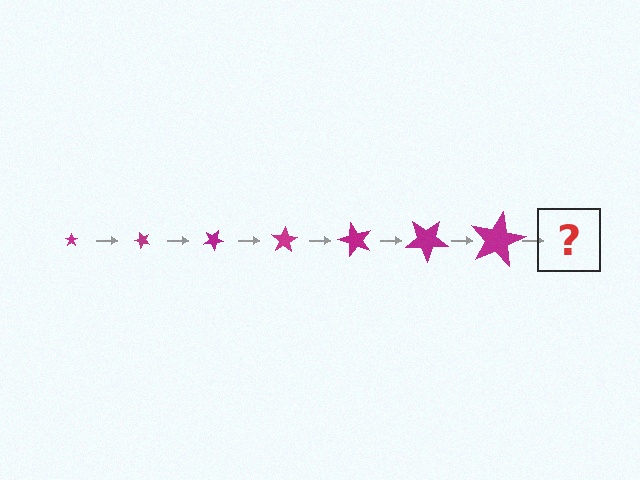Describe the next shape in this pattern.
It should be a star, larger than the previous one and rotated 350 degrees from the start.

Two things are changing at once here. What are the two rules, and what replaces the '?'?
The two rules are that the star grows larger each step and it rotates 50 degrees each step. The '?' should be a star, larger than the previous one and rotated 350 degrees from the start.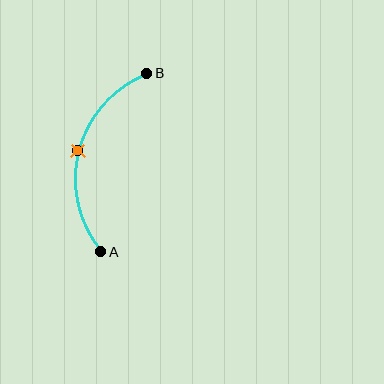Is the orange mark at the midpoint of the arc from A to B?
Yes. The orange mark lies on the arc at equal arc-length from both A and B — it is the arc midpoint.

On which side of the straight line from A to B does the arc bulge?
The arc bulges to the left of the straight line connecting A and B.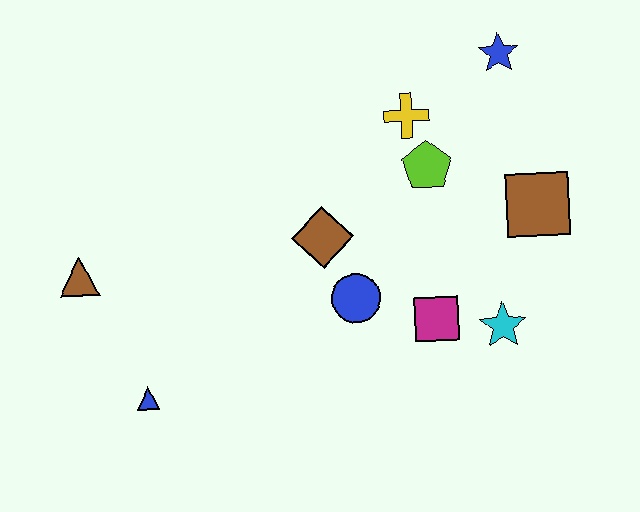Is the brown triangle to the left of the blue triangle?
Yes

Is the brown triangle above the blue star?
No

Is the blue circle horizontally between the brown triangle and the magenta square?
Yes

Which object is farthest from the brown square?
The brown triangle is farthest from the brown square.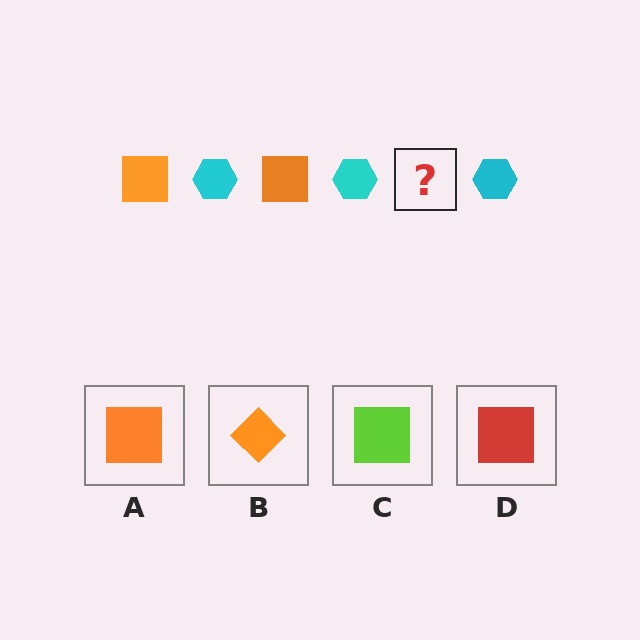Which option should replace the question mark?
Option A.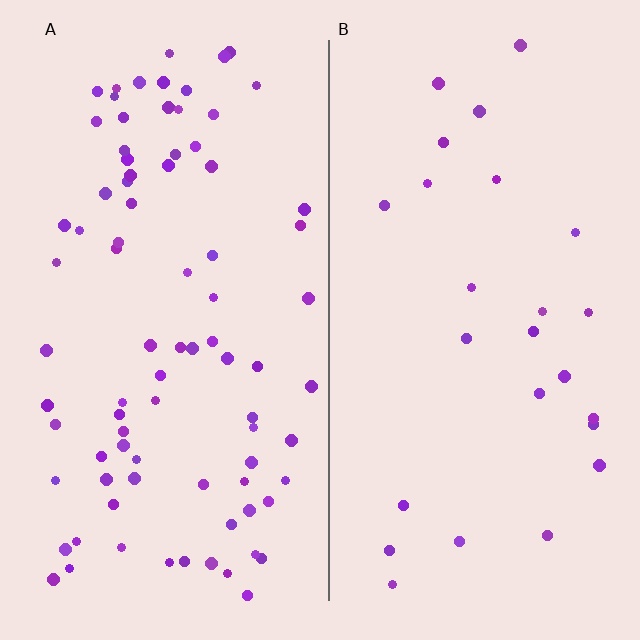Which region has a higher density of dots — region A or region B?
A (the left).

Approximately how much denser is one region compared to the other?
Approximately 3.3× — region A over region B.